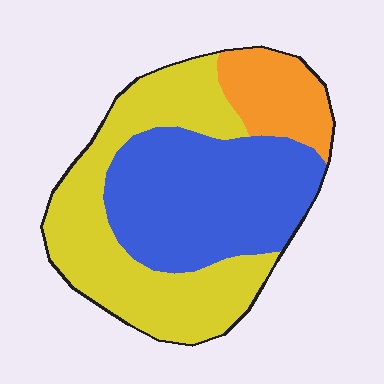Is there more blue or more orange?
Blue.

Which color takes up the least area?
Orange, at roughly 15%.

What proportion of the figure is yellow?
Yellow takes up between a third and a half of the figure.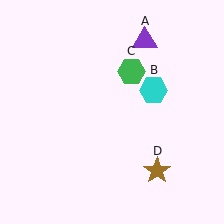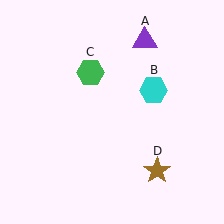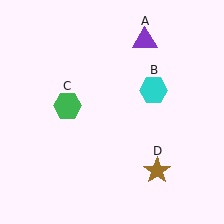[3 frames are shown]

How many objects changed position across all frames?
1 object changed position: green hexagon (object C).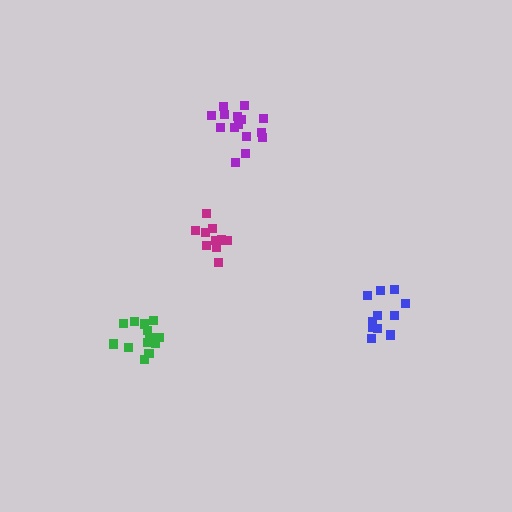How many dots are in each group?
Group 1: 11 dots, Group 2: 15 dots, Group 3: 13 dots, Group 4: 12 dots (51 total).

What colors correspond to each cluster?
The clusters are colored: blue, purple, green, magenta.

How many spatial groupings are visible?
There are 4 spatial groupings.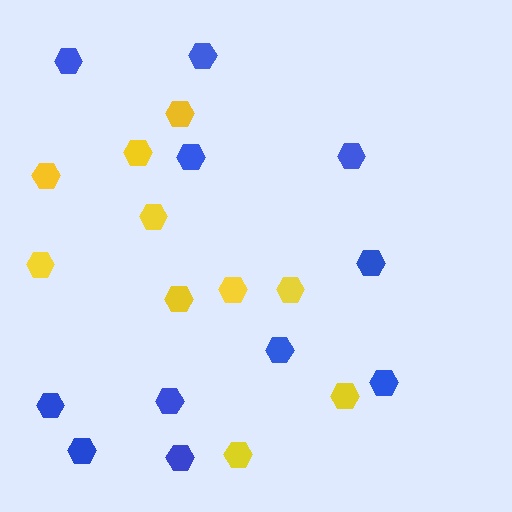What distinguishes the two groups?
There are 2 groups: one group of yellow hexagons (10) and one group of blue hexagons (11).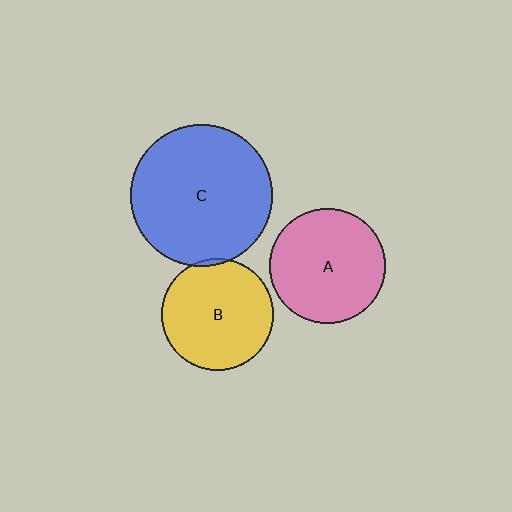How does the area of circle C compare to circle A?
Approximately 1.5 times.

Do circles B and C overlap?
Yes.